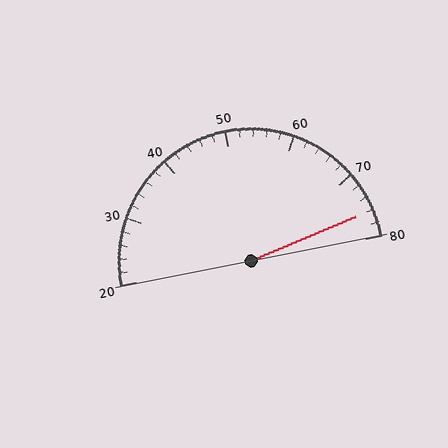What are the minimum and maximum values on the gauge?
The gauge ranges from 20 to 80.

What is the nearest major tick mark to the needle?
The nearest major tick mark is 80.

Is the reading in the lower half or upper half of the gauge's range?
The reading is in the upper half of the range (20 to 80).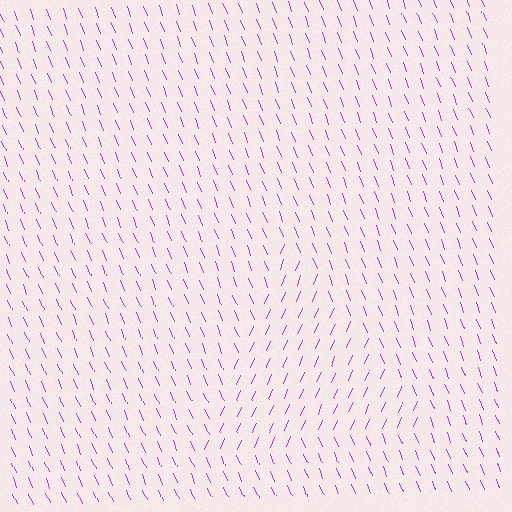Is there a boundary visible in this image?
Yes, there is a texture boundary formed by a change in line orientation.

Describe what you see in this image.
The image is filled with small purple line segments. A triangle region in the image has lines oriented differently from the surrounding lines, creating a visible texture boundary.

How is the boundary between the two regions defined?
The boundary is defined purely by a change in line orientation (approximately 45 degrees difference). All lines are the same color and thickness.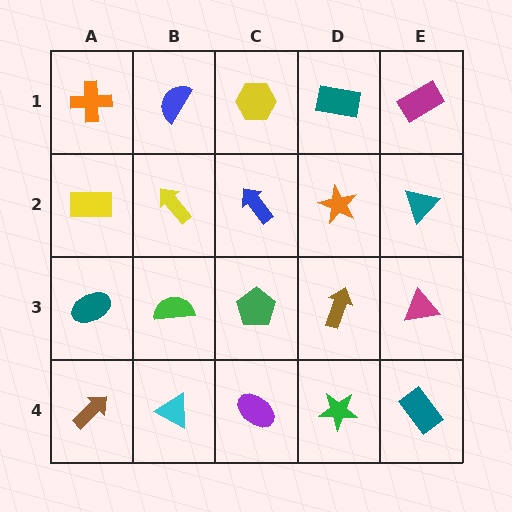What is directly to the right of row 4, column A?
A cyan triangle.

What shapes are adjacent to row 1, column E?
A teal triangle (row 2, column E), a teal rectangle (row 1, column D).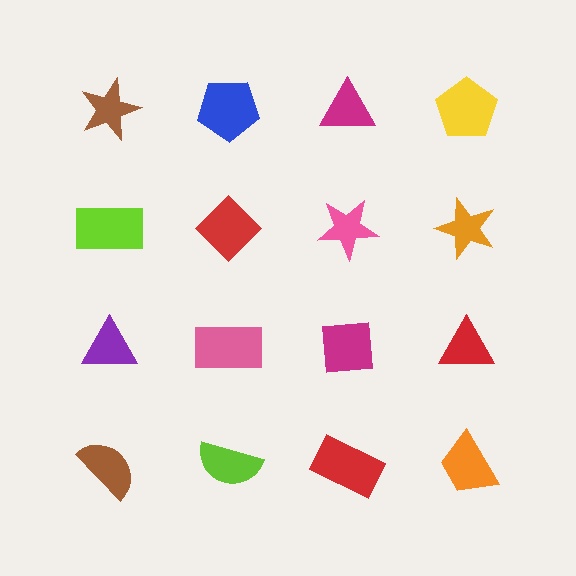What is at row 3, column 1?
A purple triangle.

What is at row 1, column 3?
A magenta triangle.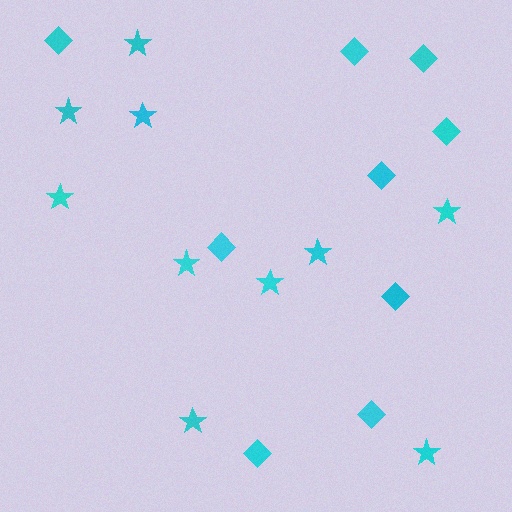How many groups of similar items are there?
There are 2 groups: one group of diamonds (9) and one group of stars (10).